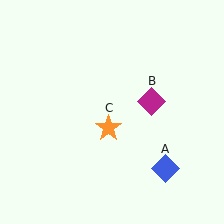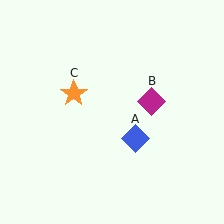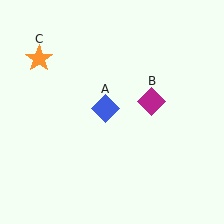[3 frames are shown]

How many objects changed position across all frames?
2 objects changed position: blue diamond (object A), orange star (object C).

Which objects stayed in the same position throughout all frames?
Magenta diamond (object B) remained stationary.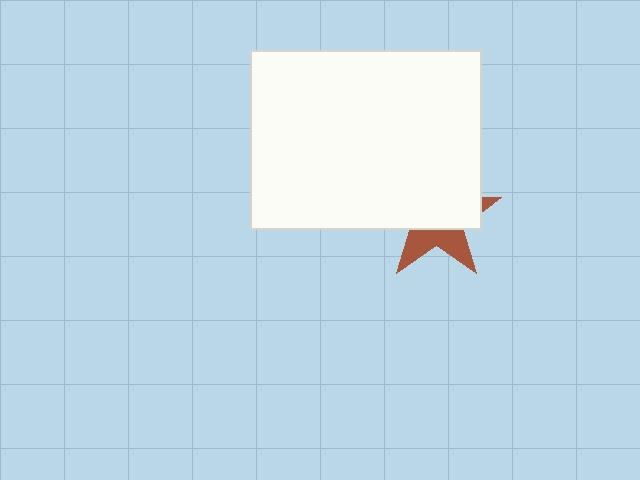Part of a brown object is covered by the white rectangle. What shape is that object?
It is a star.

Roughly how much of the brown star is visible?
A small part of it is visible (roughly 37%).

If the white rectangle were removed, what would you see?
You would see the complete brown star.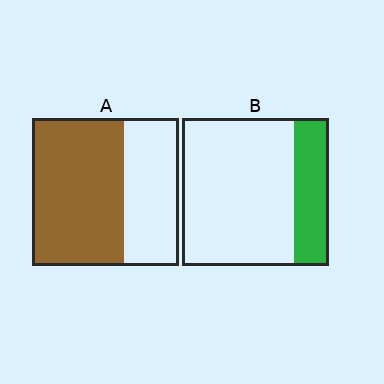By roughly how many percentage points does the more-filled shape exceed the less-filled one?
By roughly 40 percentage points (A over B).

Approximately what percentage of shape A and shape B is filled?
A is approximately 65% and B is approximately 25%.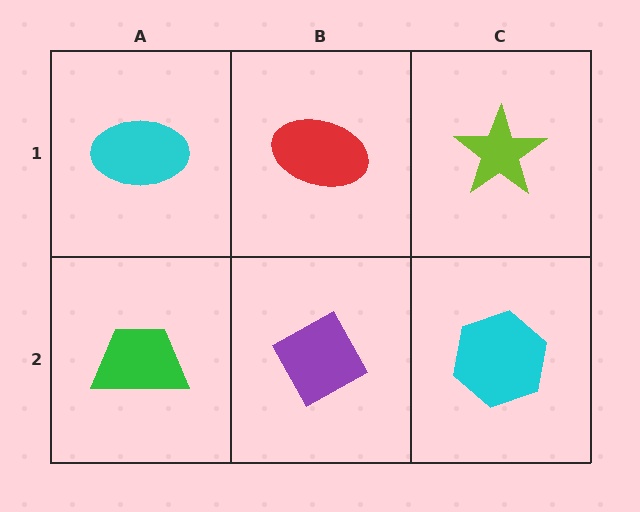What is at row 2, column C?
A cyan hexagon.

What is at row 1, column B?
A red ellipse.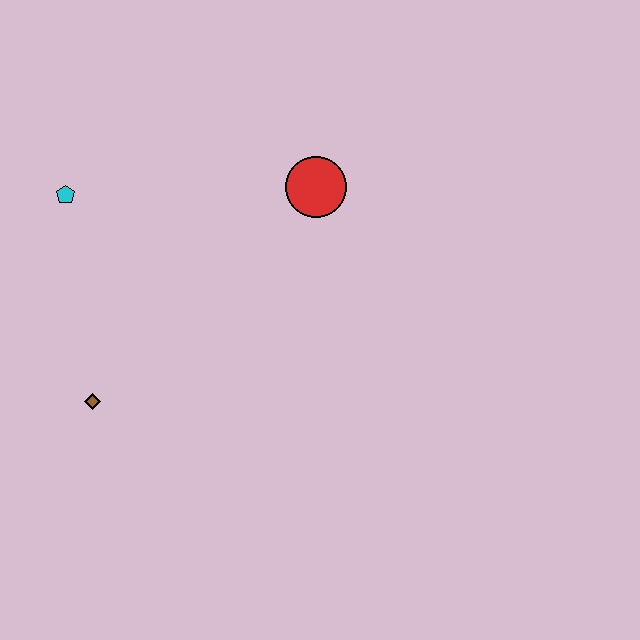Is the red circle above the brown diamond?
Yes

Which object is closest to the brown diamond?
The cyan pentagon is closest to the brown diamond.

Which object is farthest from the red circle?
The brown diamond is farthest from the red circle.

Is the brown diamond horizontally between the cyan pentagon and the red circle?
Yes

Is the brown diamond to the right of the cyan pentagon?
Yes